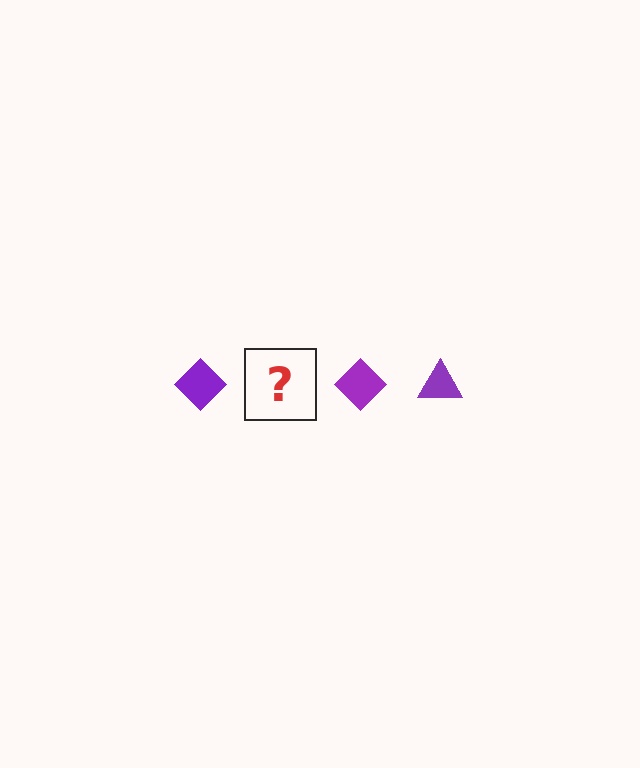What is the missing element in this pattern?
The missing element is a purple triangle.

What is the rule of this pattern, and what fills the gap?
The rule is that the pattern cycles through diamond, triangle shapes in purple. The gap should be filled with a purple triangle.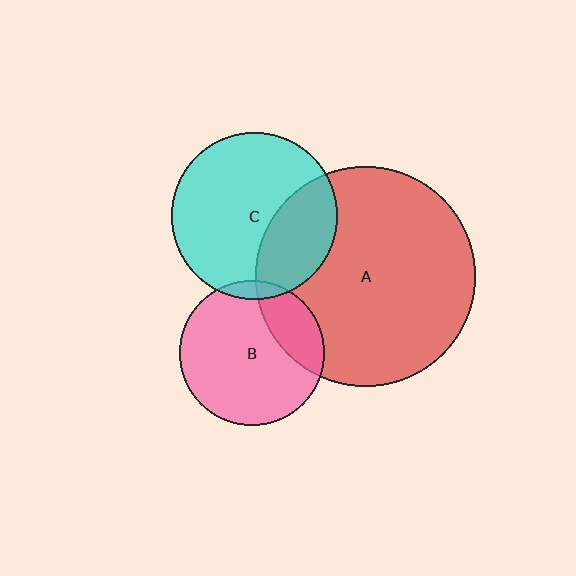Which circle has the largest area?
Circle A (red).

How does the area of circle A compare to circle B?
Approximately 2.3 times.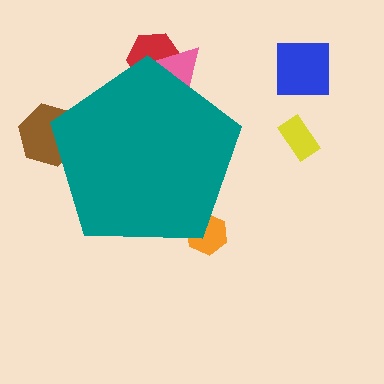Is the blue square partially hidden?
No, the blue square is fully visible.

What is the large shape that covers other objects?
A teal pentagon.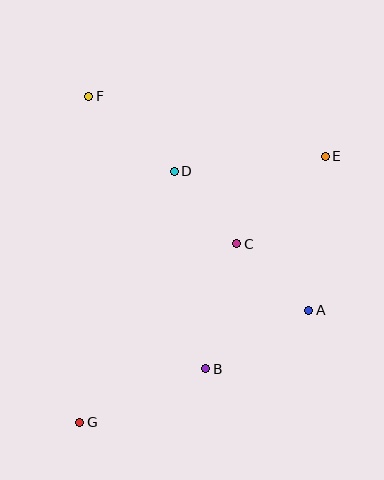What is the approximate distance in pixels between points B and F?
The distance between B and F is approximately 297 pixels.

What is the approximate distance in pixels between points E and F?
The distance between E and F is approximately 244 pixels.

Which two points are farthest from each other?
Points E and G are farthest from each other.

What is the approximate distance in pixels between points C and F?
The distance between C and F is approximately 209 pixels.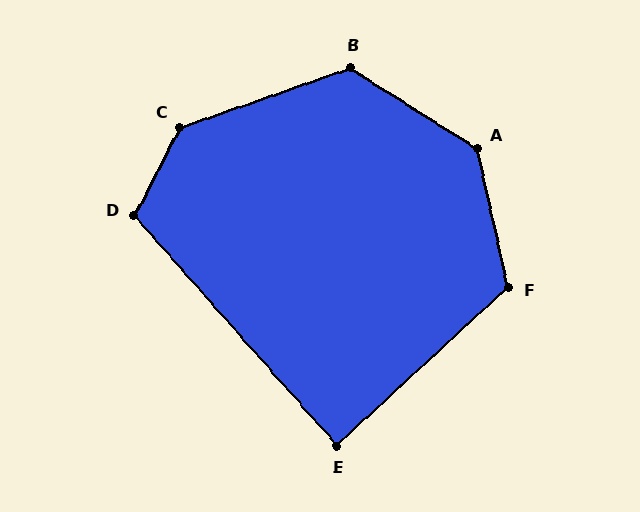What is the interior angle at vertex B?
Approximately 128 degrees (obtuse).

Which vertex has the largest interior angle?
C, at approximately 137 degrees.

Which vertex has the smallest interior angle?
E, at approximately 89 degrees.